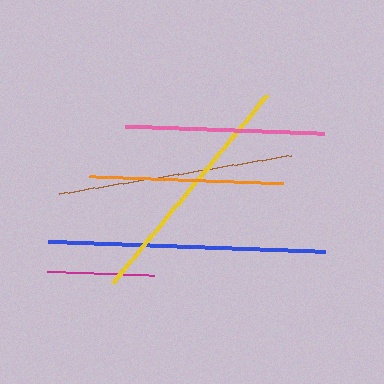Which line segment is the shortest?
The magenta line is the shortest at approximately 107 pixels.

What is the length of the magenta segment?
The magenta segment is approximately 107 pixels long.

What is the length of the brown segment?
The brown segment is approximately 236 pixels long.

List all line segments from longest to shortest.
From longest to shortest: blue, yellow, brown, pink, orange, magenta.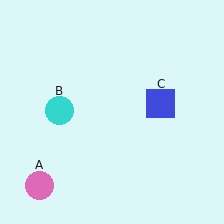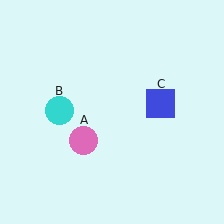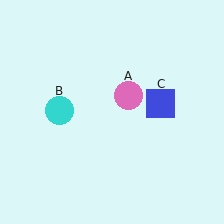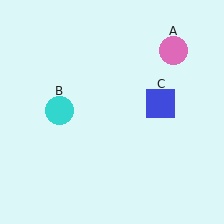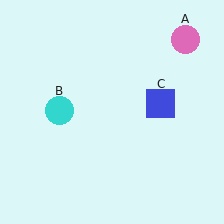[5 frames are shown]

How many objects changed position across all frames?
1 object changed position: pink circle (object A).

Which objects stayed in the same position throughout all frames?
Cyan circle (object B) and blue square (object C) remained stationary.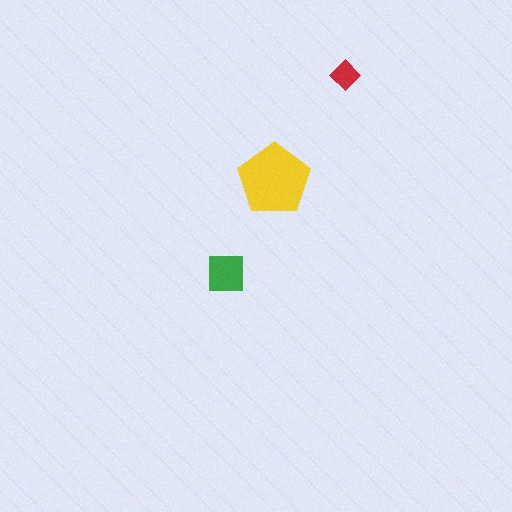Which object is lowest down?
The green square is bottommost.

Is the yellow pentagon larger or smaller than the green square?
Larger.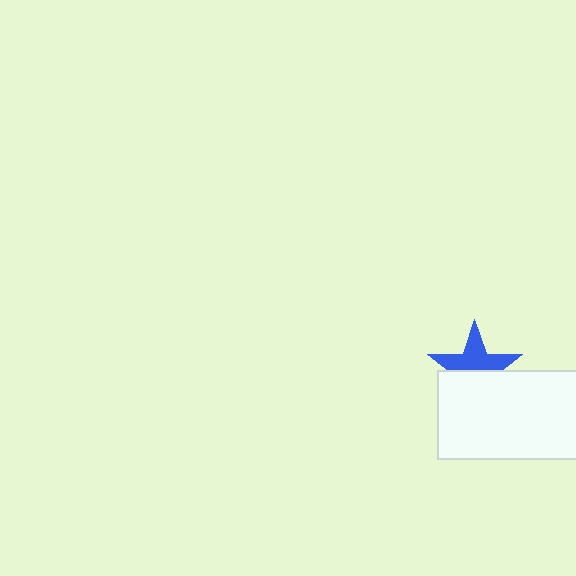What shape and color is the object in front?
The object in front is a white rectangle.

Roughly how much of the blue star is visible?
About half of it is visible (roughly 53%).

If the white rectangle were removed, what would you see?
You would see the complete blue star.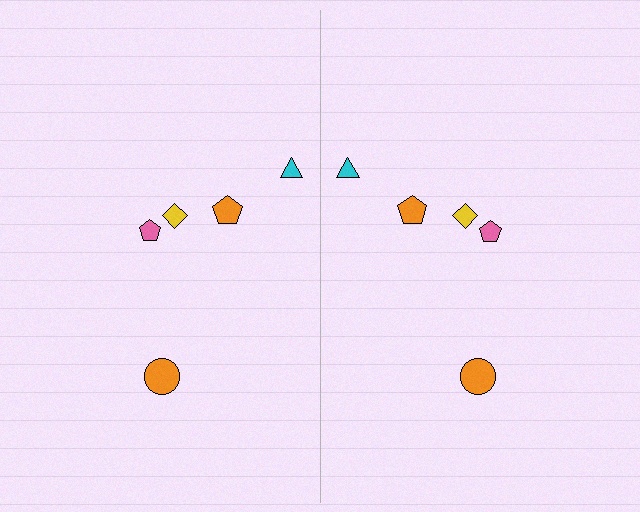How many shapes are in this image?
There are 10 shapes in this image.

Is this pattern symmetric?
Yes, this pattern has bilateral (reflection) symmetry.